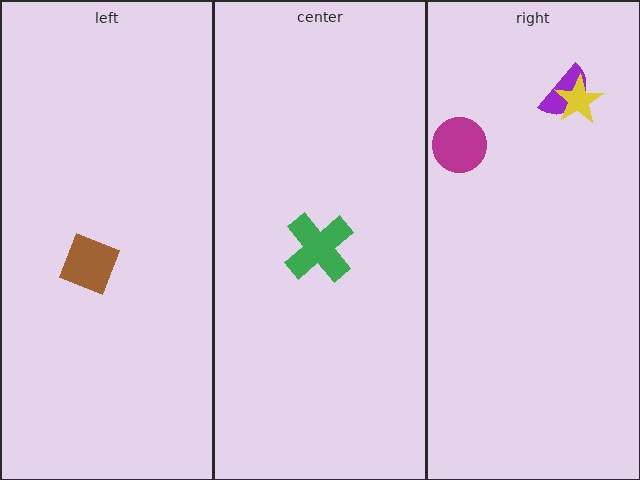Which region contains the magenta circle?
The right region.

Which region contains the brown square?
The left region.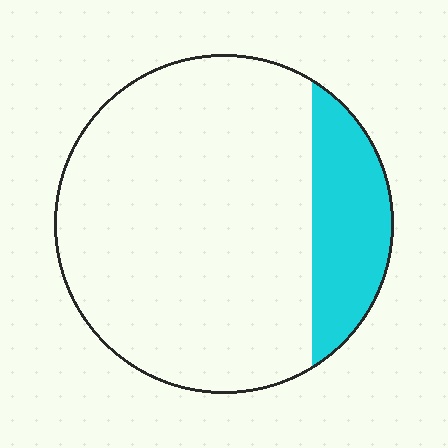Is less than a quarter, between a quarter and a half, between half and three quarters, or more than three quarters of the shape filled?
Less than a quarter.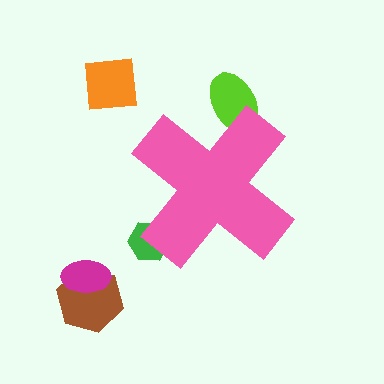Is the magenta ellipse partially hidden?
No, the magenta ellipse is fully visible.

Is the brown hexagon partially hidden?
No, the brown hexagon is fully visible.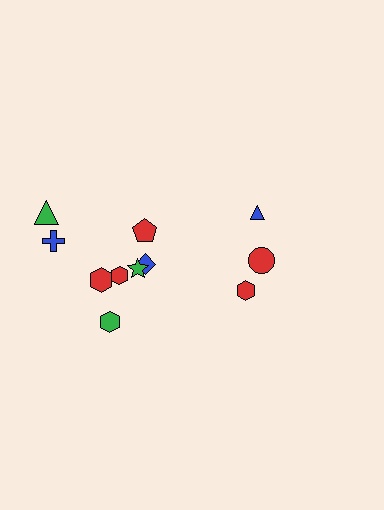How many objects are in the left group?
There are 8 objects.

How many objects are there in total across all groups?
There are 11 objects.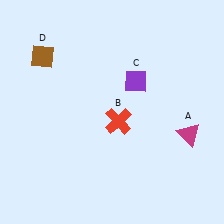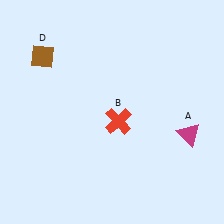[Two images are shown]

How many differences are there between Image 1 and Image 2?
There is 1 difference between the two images.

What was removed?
The purple diamond (C) was removed in Image 2.